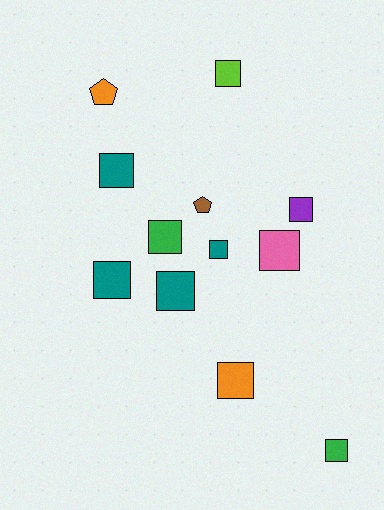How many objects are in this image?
There are 12 objects.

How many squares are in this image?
There are 10 squares.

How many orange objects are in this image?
There are 2 orange objects.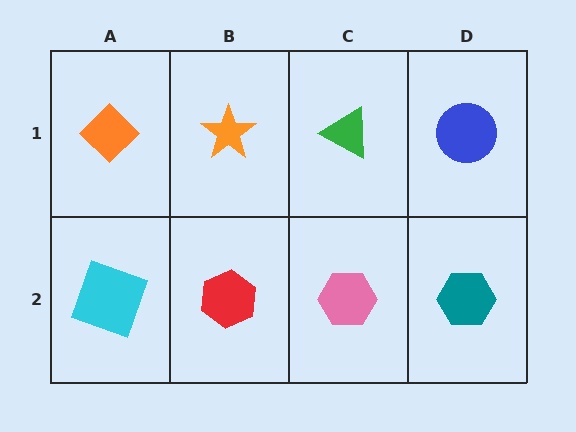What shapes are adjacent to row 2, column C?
A green triangle (row 1, column C), a red hexagon (row 2, column B), a teal hexagon (row 2, column D).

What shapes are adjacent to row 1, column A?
A cyan square (row 2, column A), an orange star (row 1, column B).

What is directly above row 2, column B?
An orange star.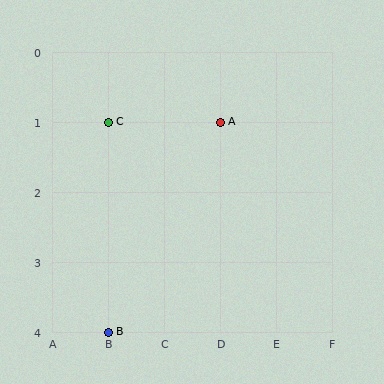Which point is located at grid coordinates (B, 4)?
Point B is at (B, 4).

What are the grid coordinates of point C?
Point C is at grid coordinates (B, 1).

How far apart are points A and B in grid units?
Points A and B are 2 columns and 3 rows apart (about 3.6 grid units diagonally).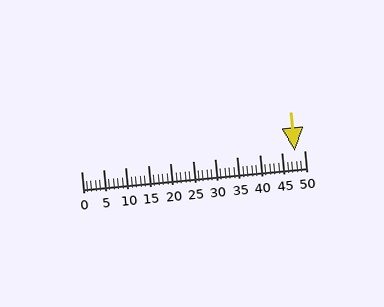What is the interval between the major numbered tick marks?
The major tick marks are spaced 5 units apart.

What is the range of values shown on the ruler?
The ruler shows values from 0 to 50.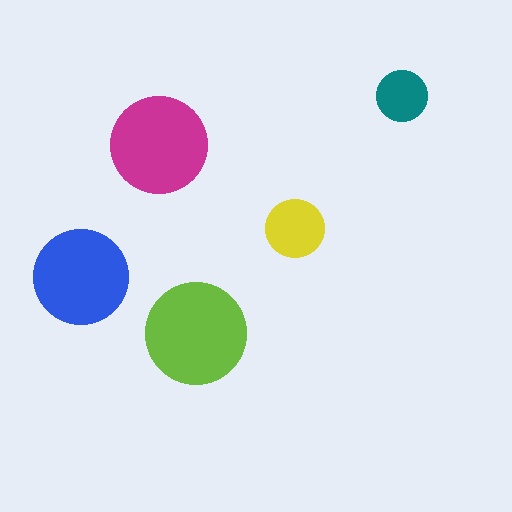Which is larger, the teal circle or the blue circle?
The blue one.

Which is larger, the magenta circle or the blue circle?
The magenta one.